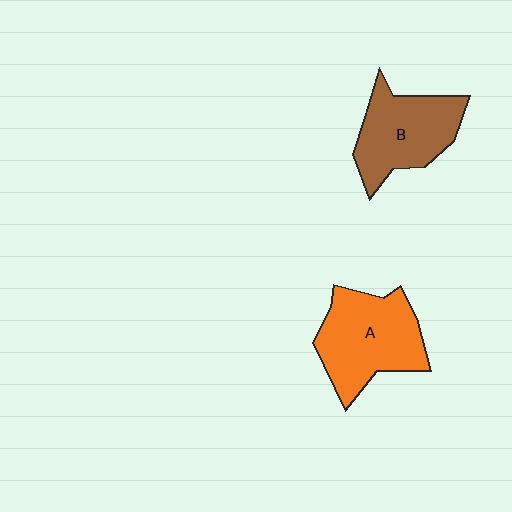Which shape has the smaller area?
Shape B (brown).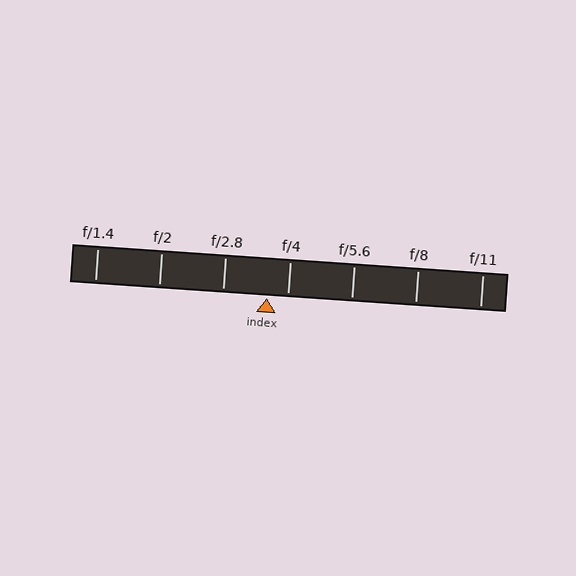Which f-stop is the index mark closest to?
The index mark is closest to f/4.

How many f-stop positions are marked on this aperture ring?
There are 7 f-stop positions marked.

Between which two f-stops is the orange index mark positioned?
The index mark is between f/2.8 and f/4.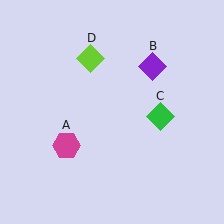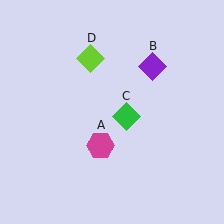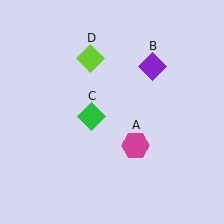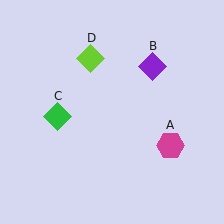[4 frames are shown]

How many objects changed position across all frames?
2 objects changed position: magenta hexagon (object A), green diamond (object C).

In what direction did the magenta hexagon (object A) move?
The magenta hexagon (object A) moved right.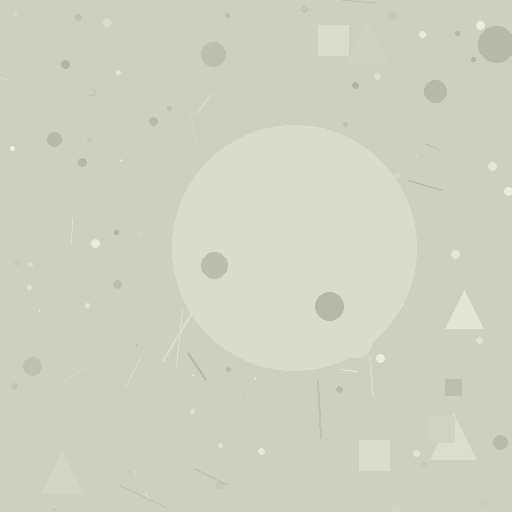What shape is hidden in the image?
A circle is hidden in the image.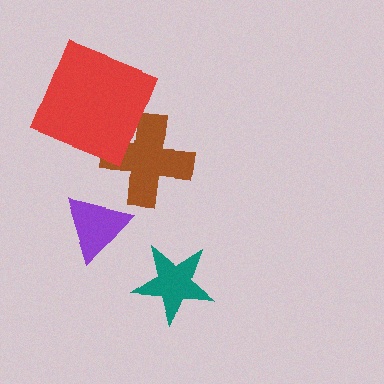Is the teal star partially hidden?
No, no other shape covers it.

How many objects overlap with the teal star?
0 objects overlap with the teal star.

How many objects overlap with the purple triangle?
0 objects overlap with the purple triangle.